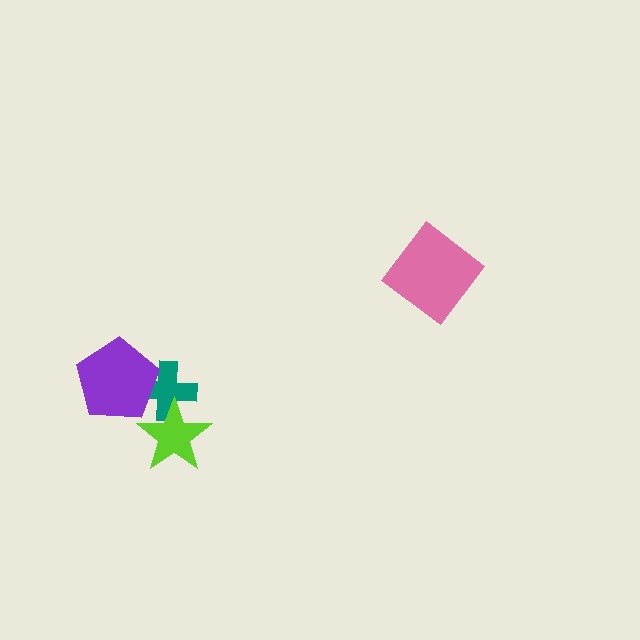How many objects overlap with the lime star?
1 object overlaps with the lime star.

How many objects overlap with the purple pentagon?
1 object overlaps with the purple pentagon.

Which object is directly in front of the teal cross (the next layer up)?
The lime star is directly in front of the teal cross.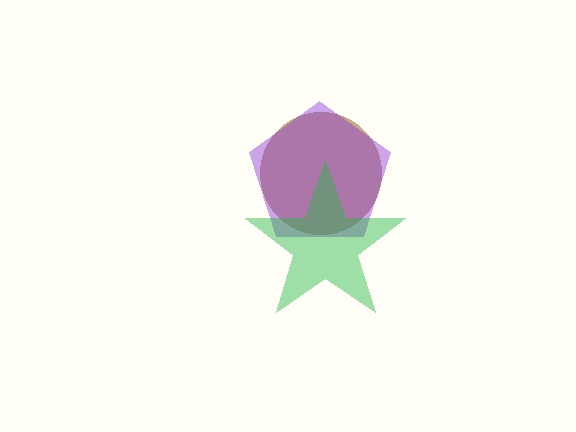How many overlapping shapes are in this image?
There are 3 overlapping shapes in the image.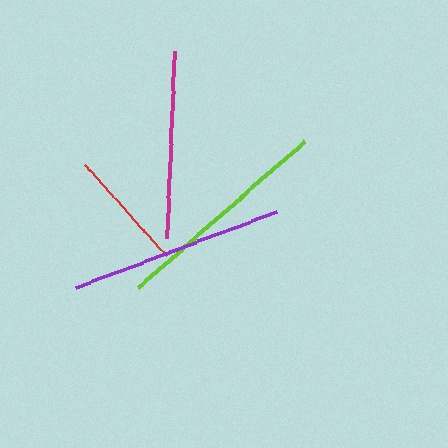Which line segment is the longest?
The lime line is the longest at approximately 221 pixels.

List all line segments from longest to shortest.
From longest to shortest: lime, purple, magenta, red.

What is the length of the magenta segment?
The magenta segment is approximately 187 pixels long.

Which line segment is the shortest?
The red line is the shortest at approximately 123 pixels.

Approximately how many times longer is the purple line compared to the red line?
The purple line is approximately 1.7 times the length of the red line.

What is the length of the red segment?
The red segment is approximately 123 pixels long.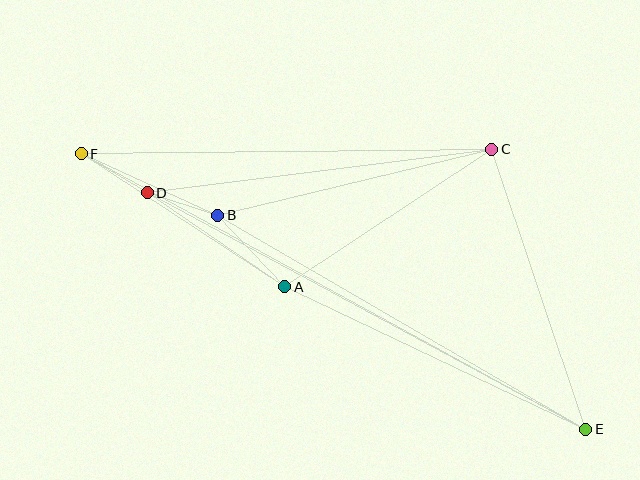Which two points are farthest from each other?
Points E and F are farthest from each other.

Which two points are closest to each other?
Points B and D are closest to each other.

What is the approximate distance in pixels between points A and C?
The distance between A and C is approximately 249 pixels.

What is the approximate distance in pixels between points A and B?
The distance between A and B is approximately 98 pixels.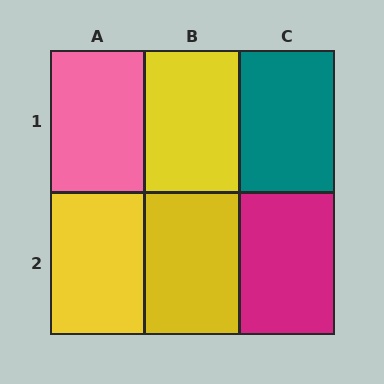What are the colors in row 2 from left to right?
Yellow, yellow, magenta.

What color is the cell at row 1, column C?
Teal.